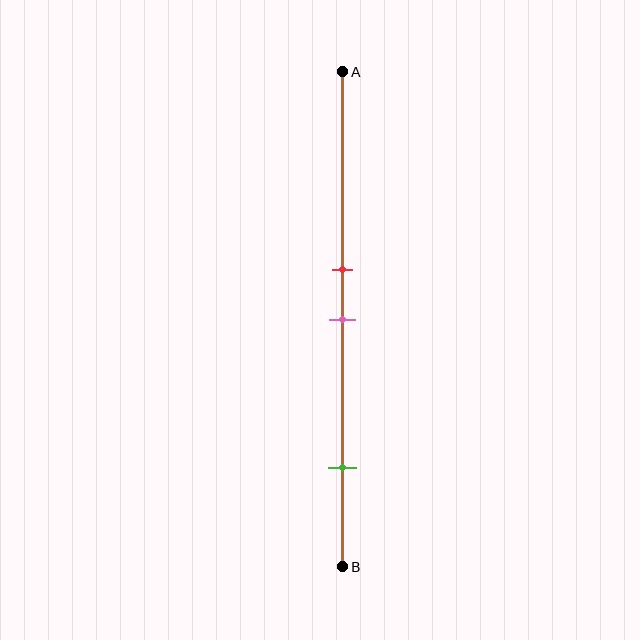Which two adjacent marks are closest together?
The red and pink marks are the closest adjacent pair.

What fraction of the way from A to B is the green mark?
The green mark is approximately 80% (0.8) of the way from A to B.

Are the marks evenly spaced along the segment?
No, the marks are not evenly spaced.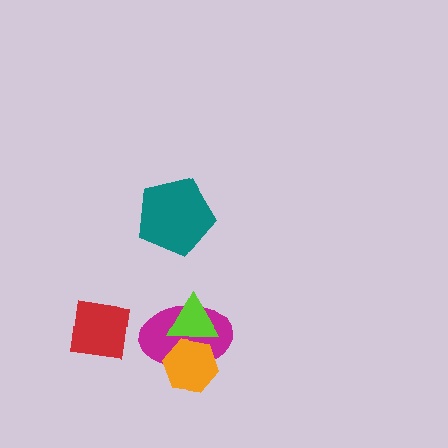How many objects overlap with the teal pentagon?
0 objects overlap with the teal pentagon.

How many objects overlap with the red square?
0 objects overlap with the red square.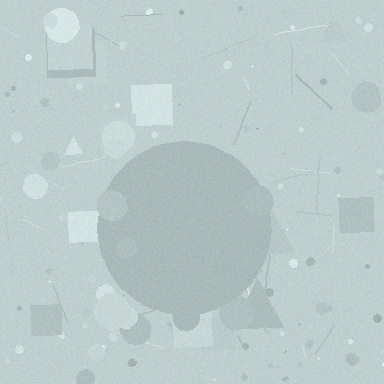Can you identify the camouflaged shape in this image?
The camouflaged shape is a circle.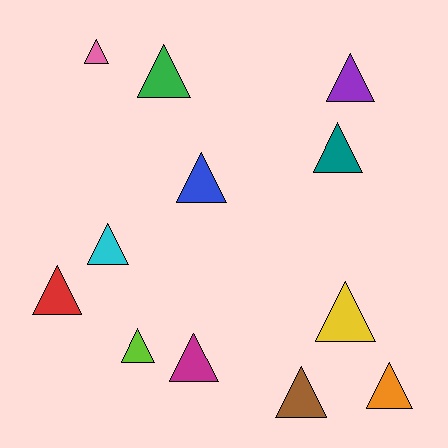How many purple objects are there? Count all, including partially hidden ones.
There is 1 purple object.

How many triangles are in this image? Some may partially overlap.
There are 12 triangles.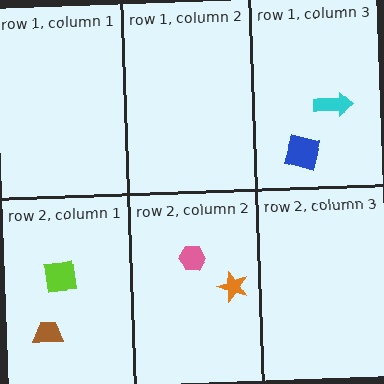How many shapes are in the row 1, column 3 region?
2.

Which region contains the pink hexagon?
The row 2, column 2 region.